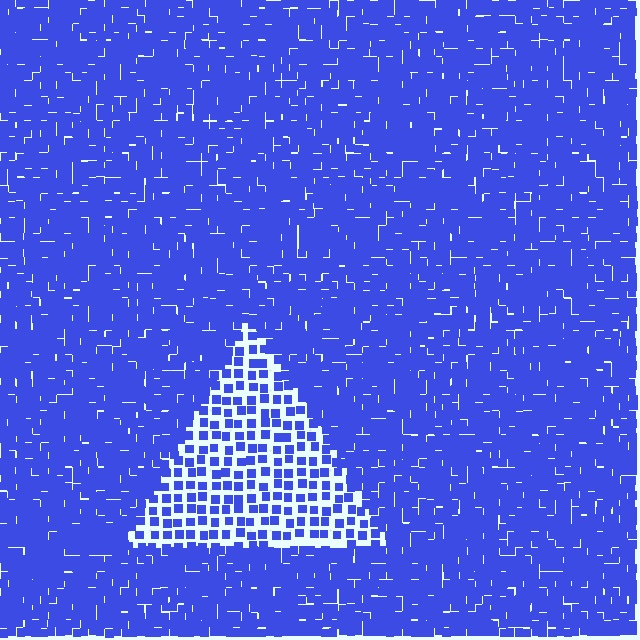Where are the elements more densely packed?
The elements are more densely packed outside the triangle boundary.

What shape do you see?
I see a triangle.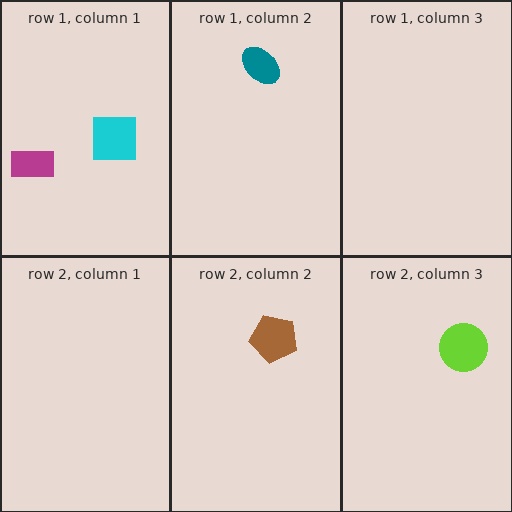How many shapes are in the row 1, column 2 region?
1.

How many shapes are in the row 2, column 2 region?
1.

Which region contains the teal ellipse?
The row 1, column 2 region.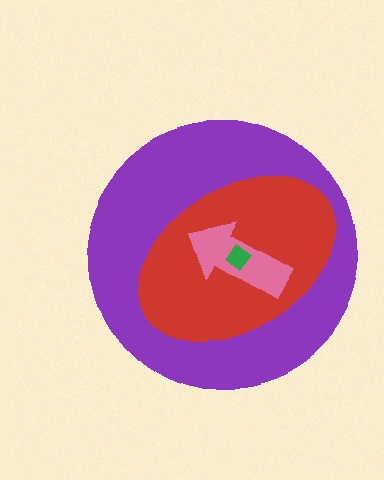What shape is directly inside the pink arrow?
The green diamond.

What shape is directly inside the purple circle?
The red ellipse.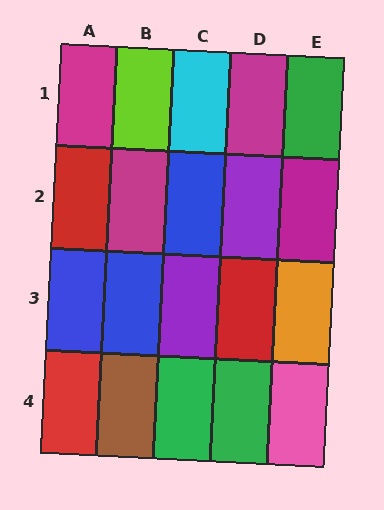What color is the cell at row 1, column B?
Lime.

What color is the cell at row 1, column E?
Green.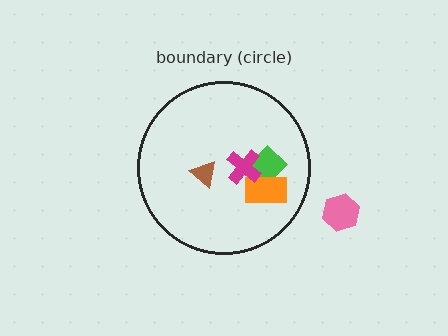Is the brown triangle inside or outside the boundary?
Inside.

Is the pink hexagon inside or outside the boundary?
Outside.